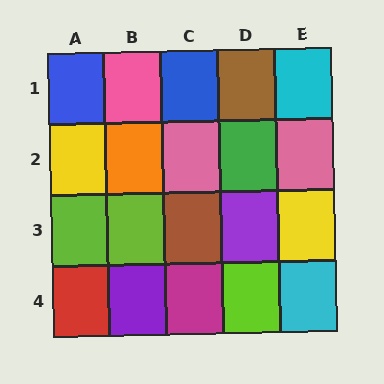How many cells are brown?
2 cells are brown.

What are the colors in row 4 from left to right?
Red, purple, magenta, lime, cyan.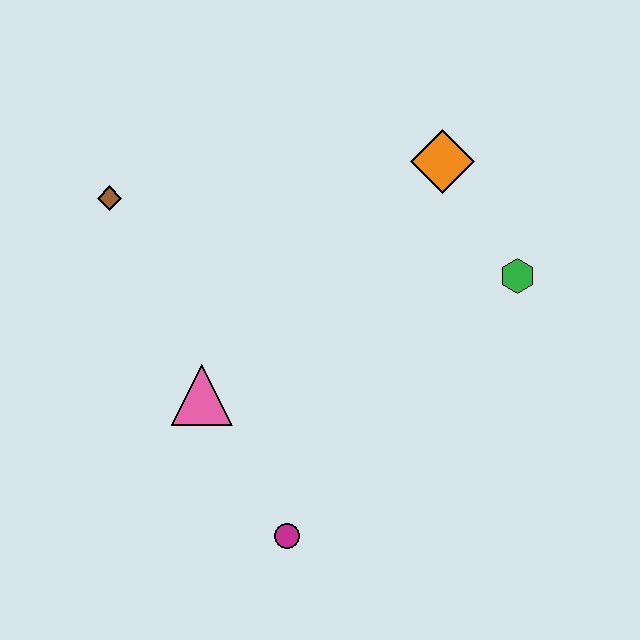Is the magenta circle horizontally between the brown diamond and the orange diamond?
Yes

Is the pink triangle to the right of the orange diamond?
No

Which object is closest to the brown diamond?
The pink triangle is closest to the brown diamond.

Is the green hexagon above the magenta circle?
Yes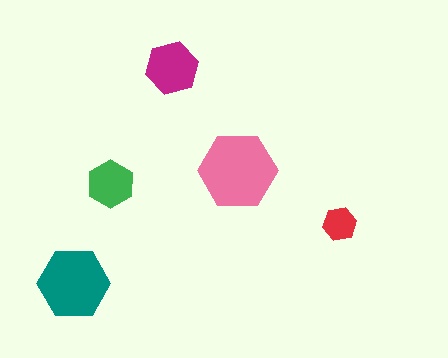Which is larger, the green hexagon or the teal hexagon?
The teal one.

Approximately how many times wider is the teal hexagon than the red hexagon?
About 2 times wider.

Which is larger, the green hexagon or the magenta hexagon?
The magenta one.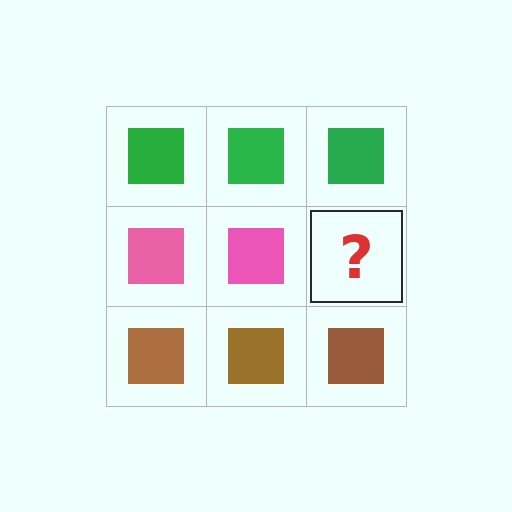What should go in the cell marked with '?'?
The missing cell should contain a pink square.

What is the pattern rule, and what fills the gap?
The rule is that each row has a consistent color. The gap should be filled with a pink square.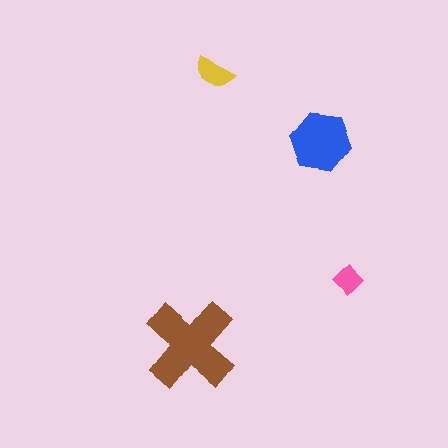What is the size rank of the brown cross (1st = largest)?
1st.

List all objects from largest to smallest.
The brown cross, the blue hexagon, the yellow semicircle, the pink diamond.